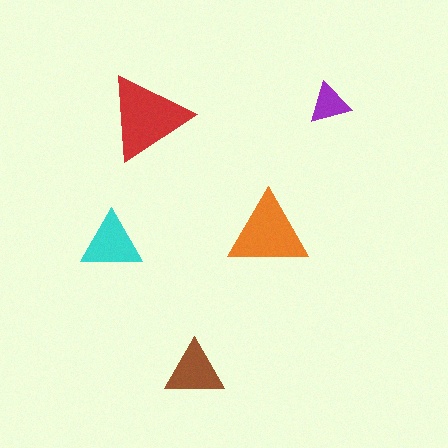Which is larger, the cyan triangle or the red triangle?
The red one.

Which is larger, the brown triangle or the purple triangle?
The brown one.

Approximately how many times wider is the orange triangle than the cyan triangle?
About 1.5 times wider.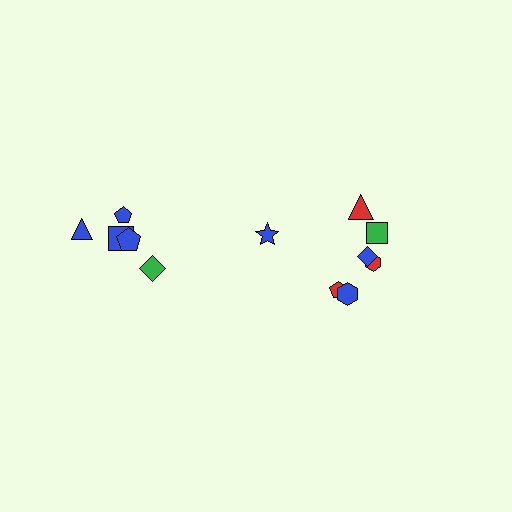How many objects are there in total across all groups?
There are 12 objects.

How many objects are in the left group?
There are 5 objects.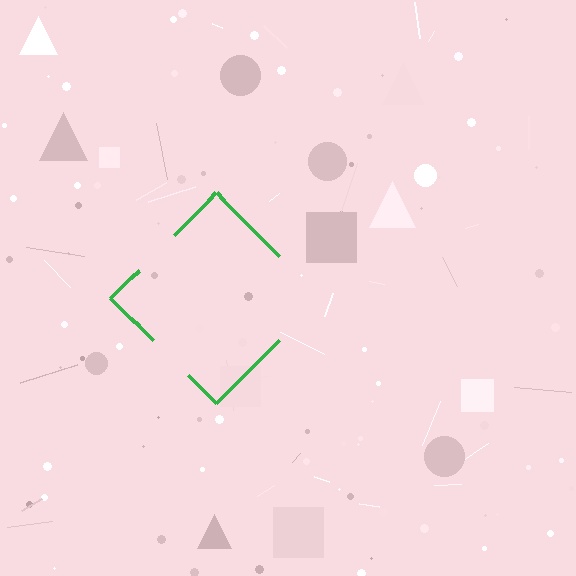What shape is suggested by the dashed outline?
The dashed outline suggests a diamond.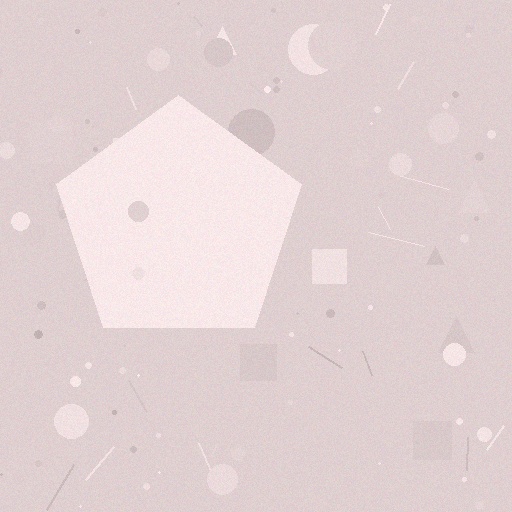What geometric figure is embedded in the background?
A pentagon is embedded in the background.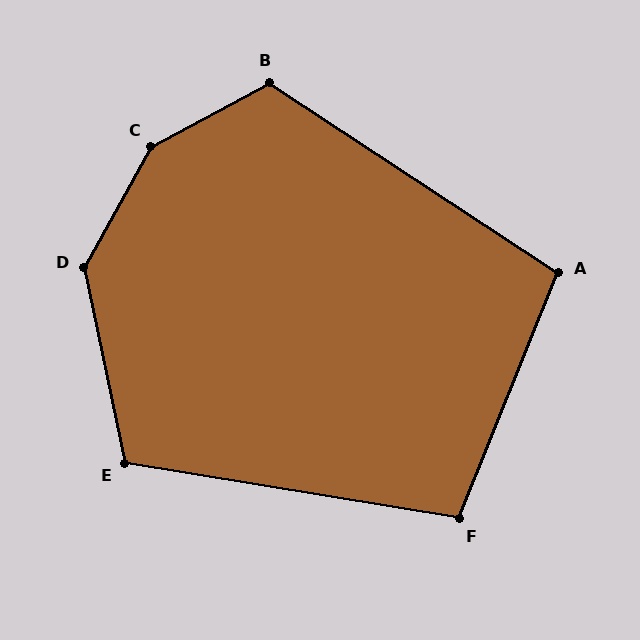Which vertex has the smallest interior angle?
A, at approximately 102 degrees.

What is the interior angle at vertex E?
Approximately 111 degrees (obtuse).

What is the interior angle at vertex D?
Approximately 139 degrees (obtuse).